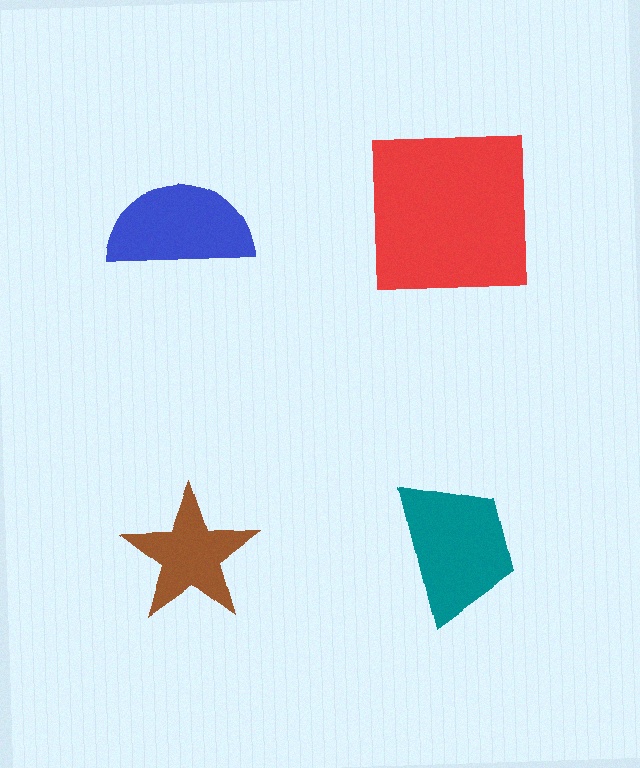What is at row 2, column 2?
A teal trapezoid.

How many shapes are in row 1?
2 shapes.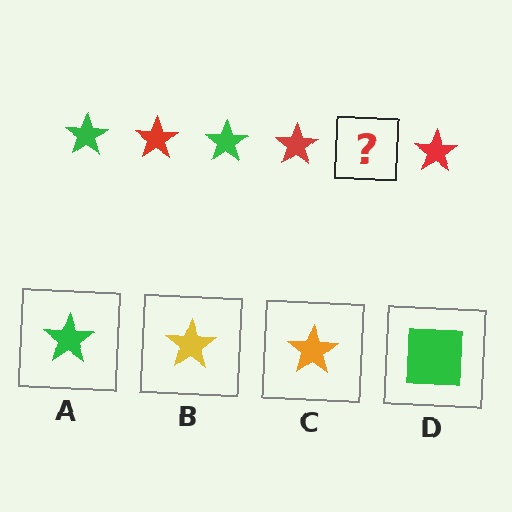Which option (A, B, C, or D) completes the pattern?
A.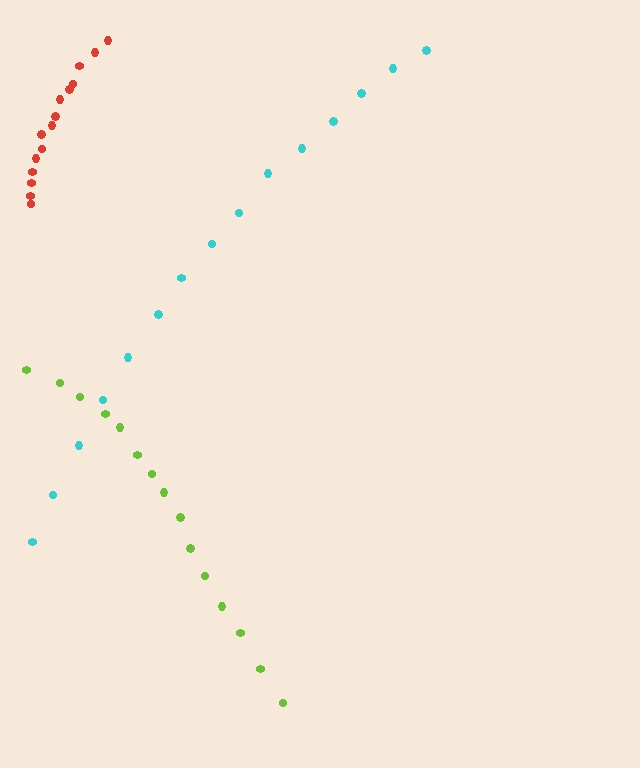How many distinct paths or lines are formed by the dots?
There are 3 distinct paths.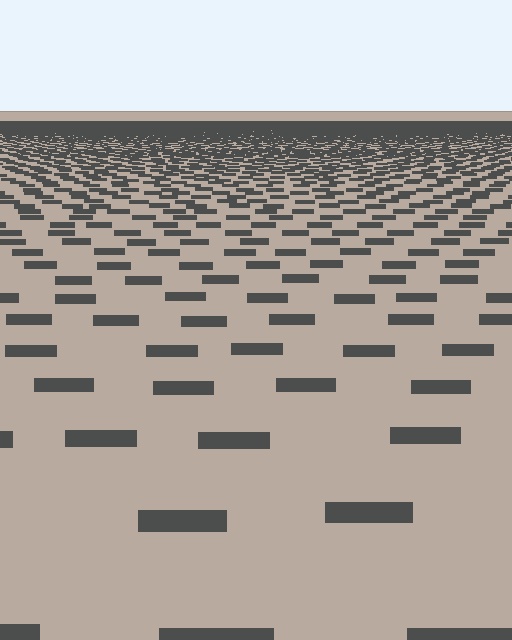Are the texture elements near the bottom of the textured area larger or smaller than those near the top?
Larger. Near the bottom, elements are closer to the viewer and appear at a bigger on-screen size.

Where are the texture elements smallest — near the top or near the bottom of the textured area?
Near the top.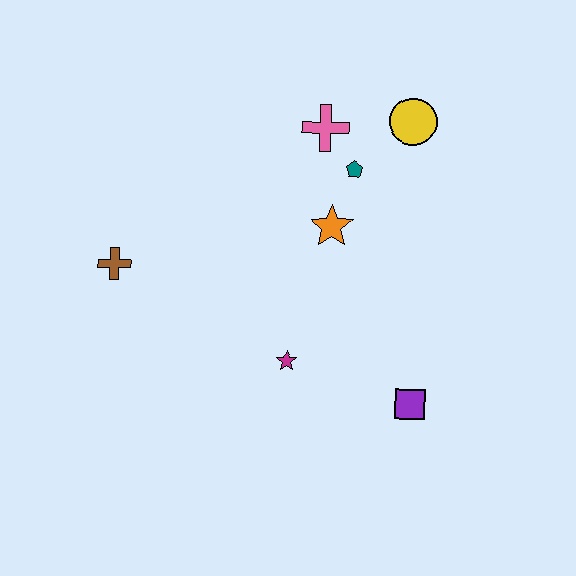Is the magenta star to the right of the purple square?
No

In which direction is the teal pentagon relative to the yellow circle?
The teal pentagon is to the left of the yellow circle.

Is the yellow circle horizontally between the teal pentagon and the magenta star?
No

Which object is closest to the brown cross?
The magenta star is closest to the brown cross.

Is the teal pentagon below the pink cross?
Yes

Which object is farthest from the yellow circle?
The brown cross is farthest from the yellow circle.